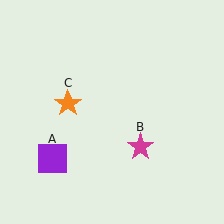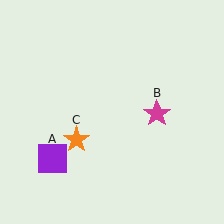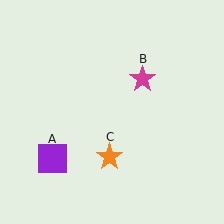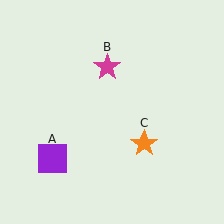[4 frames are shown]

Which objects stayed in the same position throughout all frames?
Purple square (object A) remained stationary.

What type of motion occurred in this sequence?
The magenta star (object B), orange star (object C) rotated counterclockwise around the center of the scene.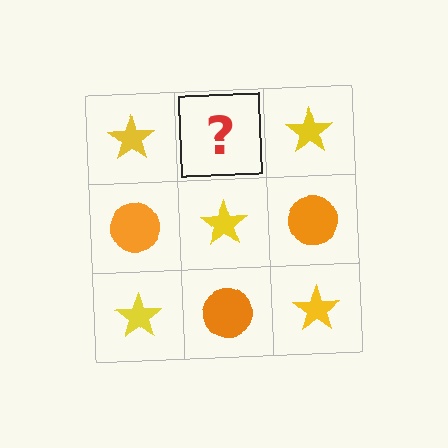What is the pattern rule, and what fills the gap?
The rule is that it alternates yellow star and orange circle in a checkerboard pattern. The gap should be filled with an orange circle.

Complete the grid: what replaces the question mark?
The question mark should be replaced with an orange circle.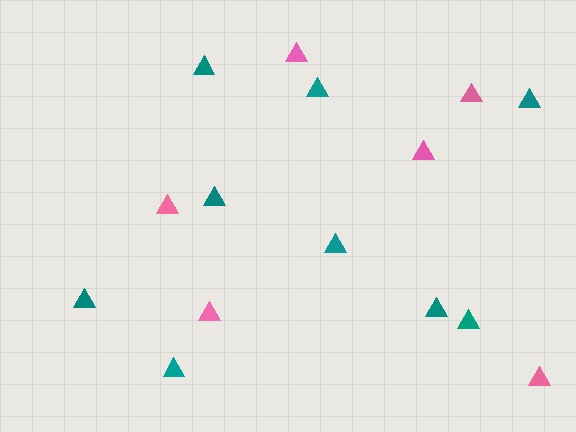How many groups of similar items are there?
There are 2 groups: one group of pink triangles (6) and one group of teal triangles (9).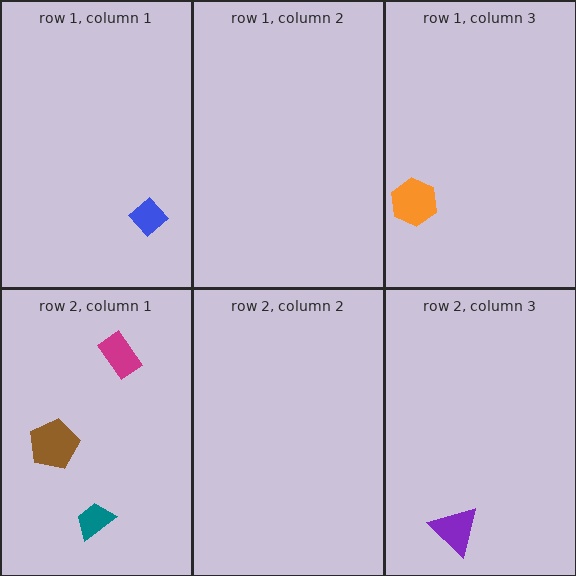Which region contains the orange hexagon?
The row 1, column 3 region.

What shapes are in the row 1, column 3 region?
The orange hexagon.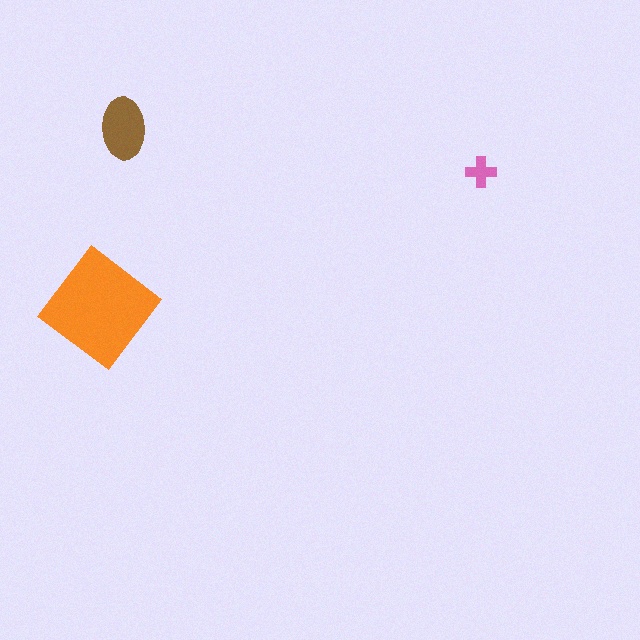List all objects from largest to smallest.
The orange diamond, the brown ellipse, the pink cross.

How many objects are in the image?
There are 3 objects in the image.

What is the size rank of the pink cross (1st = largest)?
3rd.